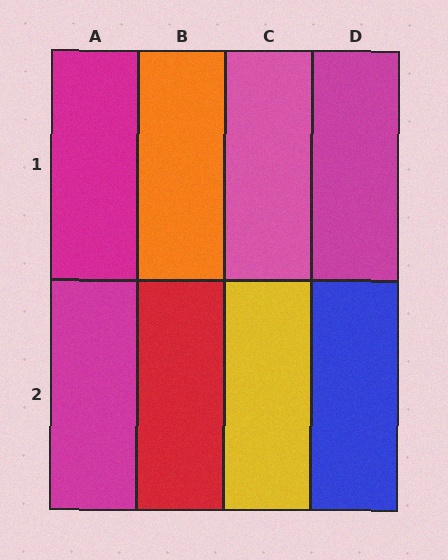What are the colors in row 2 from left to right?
Magenta, red, yellow, blue.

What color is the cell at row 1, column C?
Pink.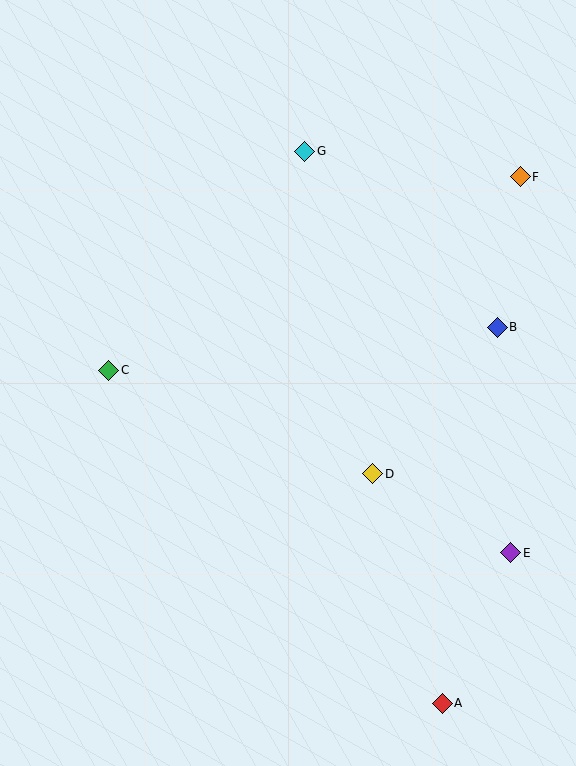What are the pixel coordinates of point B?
Point B is at (497, 327).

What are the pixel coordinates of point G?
Point G is at (305, 151).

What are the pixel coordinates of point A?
Point A is at (442, 703).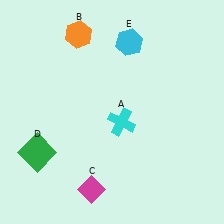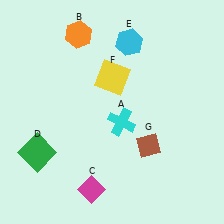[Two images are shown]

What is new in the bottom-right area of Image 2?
A brown diamond (G) was added in the bottom-right area of Image 2.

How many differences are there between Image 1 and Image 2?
There are 2 differences between the two images.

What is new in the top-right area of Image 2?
A yellow square (F) was added in the top-right area of Image 2.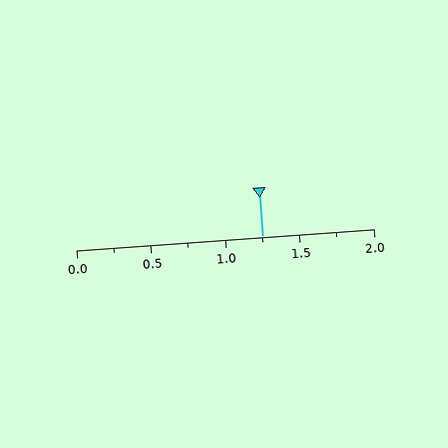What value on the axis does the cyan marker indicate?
The marker indicates approximately 1.25.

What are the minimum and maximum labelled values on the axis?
The axis runs from 0.0 to 2.0.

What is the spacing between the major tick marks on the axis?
The major ticks are spaced 0.5 apart.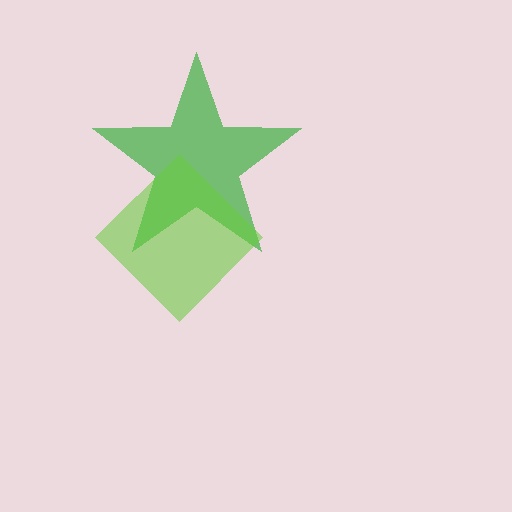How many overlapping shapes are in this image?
There are 2 overlapping shapes in the image.